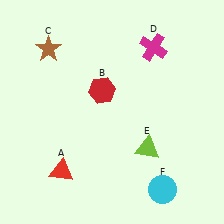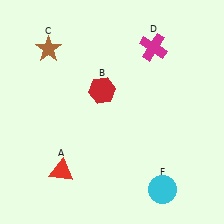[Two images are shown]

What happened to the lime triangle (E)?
The lime triangle (E) was removed in Image 2. It was in the bottom-right area of Image 1.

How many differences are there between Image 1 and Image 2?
There is 1 difference between the two images.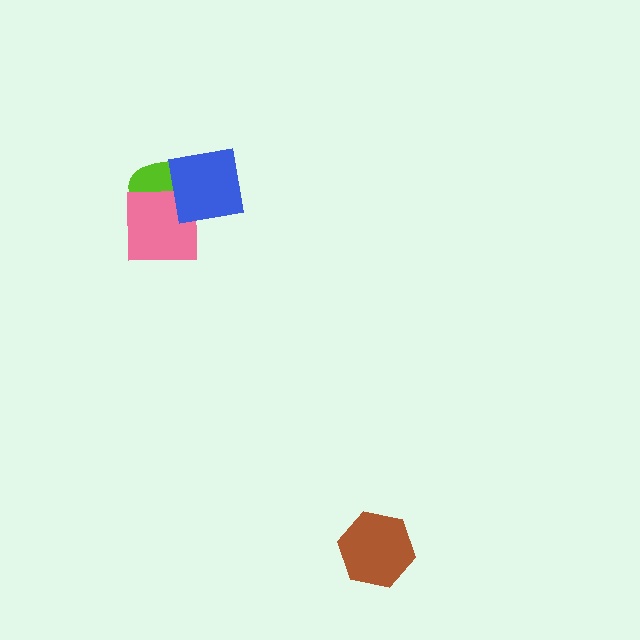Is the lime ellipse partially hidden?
Yes, it is partially covered by another shape.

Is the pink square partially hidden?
Yes, it is partially covered by another shape.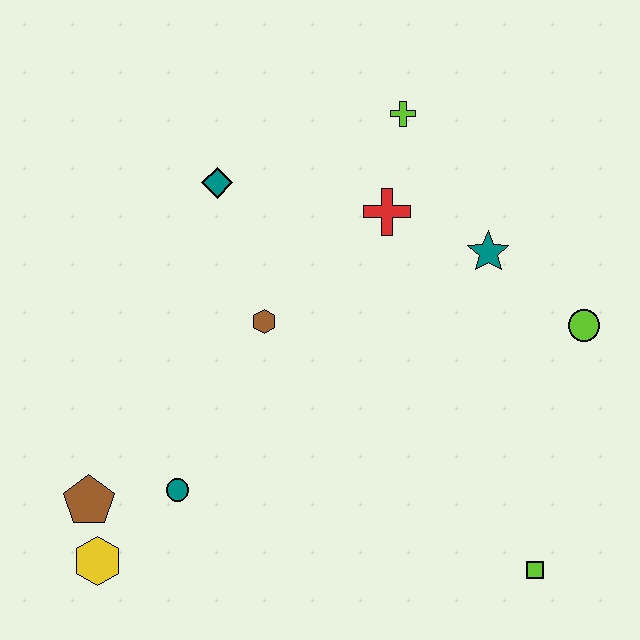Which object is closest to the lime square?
The lime circle is closest to the lime square.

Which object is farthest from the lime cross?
The yellow hexagon is farthest from the lime cross.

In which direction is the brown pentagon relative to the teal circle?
The brown pentagon is to the left of the teal circle.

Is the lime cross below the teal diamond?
No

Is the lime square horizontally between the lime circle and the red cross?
Yes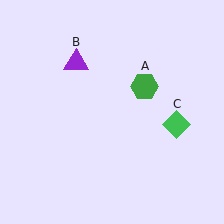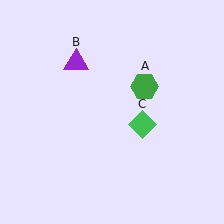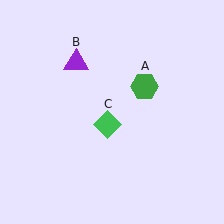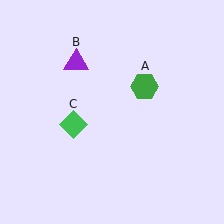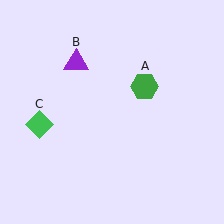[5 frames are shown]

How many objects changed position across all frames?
1 object changed position: green diamond (object C).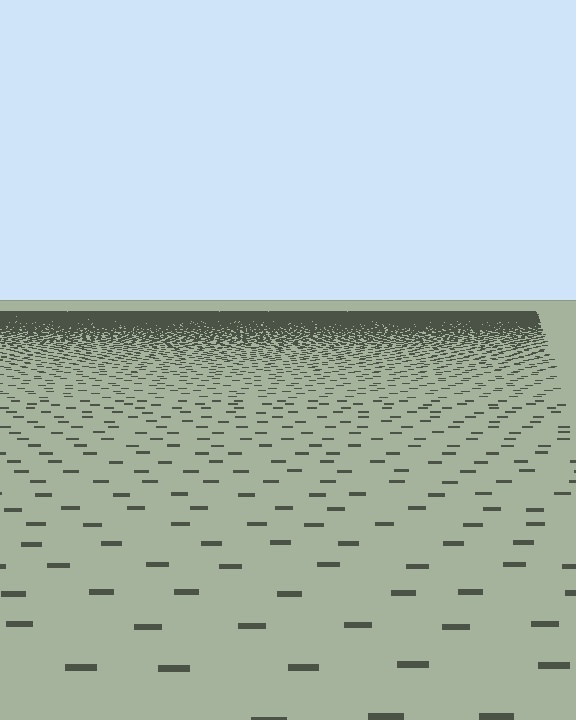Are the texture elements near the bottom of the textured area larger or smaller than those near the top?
Larger. Near the bottom, elements are closer to the viewer and appear at a bigger on-screen size.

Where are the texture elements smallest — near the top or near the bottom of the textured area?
Near the top.